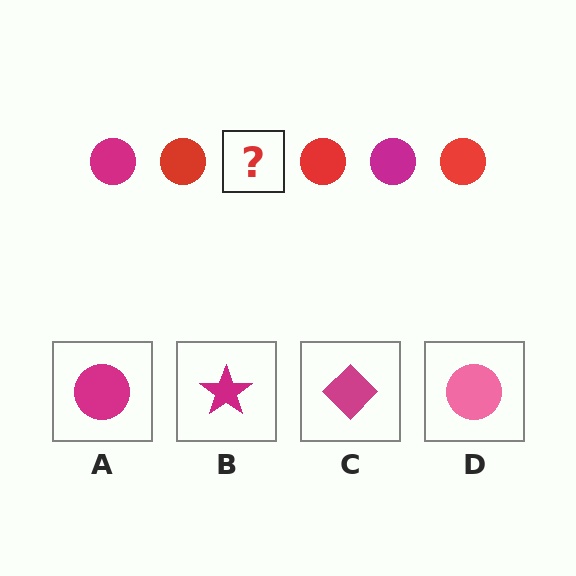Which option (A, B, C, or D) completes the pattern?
A.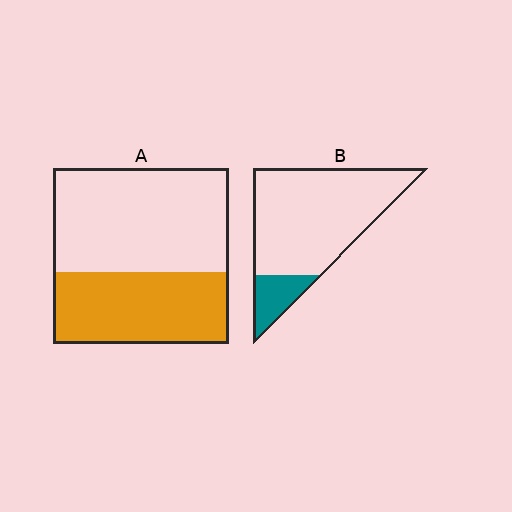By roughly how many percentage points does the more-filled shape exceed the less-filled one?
By roughly 25 percentage points (A over B).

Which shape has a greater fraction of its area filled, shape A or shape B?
Shape A.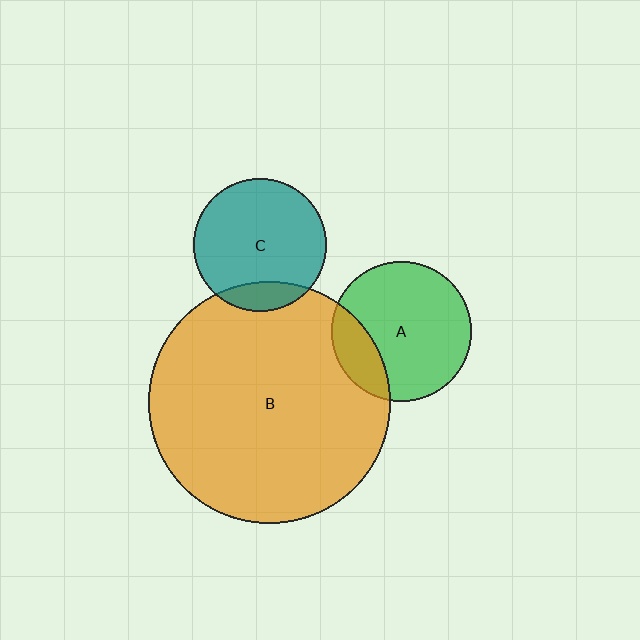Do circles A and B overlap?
Yes.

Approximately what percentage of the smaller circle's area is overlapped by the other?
Approximately 20%.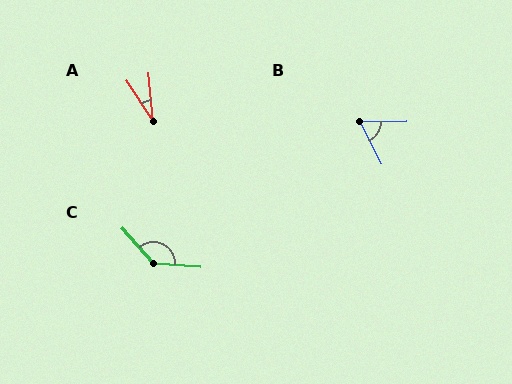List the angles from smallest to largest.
A (28°), B (65°), C (136°).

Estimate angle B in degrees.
Approximately 65 degrees.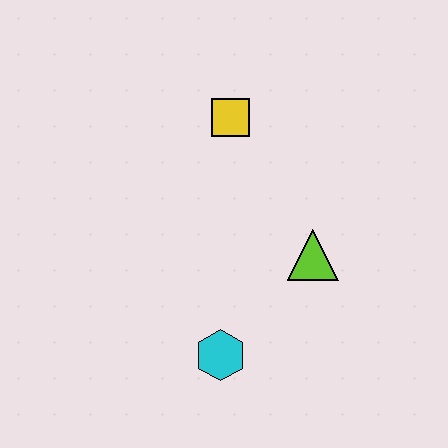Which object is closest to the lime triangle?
The cyan hexagon is closest to the lime triangle.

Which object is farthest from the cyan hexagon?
The yellow square is farthest from the cyan hexagon.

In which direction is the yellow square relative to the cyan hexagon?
The yellow square is above the cyan hexagon.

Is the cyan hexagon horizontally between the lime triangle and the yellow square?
No